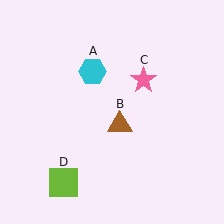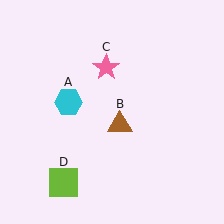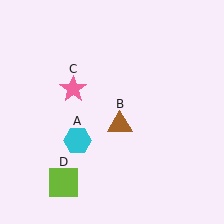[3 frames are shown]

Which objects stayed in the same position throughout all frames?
Brown triangle (object B) and lime square (object D) remained stationary.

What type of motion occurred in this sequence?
The cyan hexagon (object A), pink star (object C) rotated counterclockwise around the center of the scene.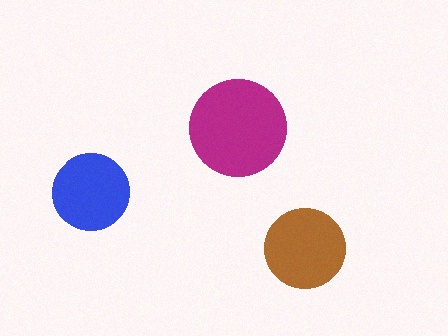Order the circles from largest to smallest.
the magenta one, the brown one, the blue one.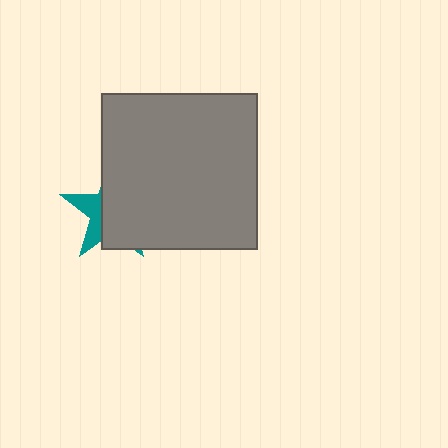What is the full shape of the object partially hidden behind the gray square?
The partially hidden object is a teal star.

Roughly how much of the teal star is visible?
A small part of it is visible (roughly 33%).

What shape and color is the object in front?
The object in front is a gray square.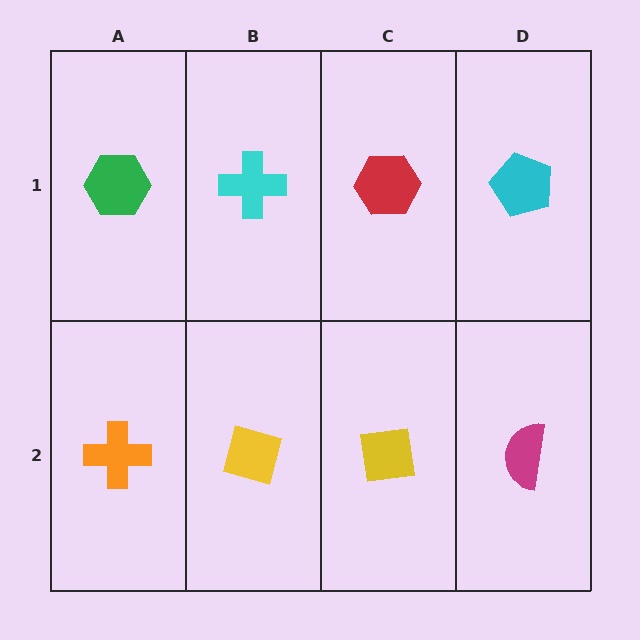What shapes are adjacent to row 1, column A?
An orange cross (row 2, column A), a cyan cross (row 1, column B).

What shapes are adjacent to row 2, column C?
A red hexagon (row 1, column C), a yellow diamond (row 2, column B), a magenta semicircle (row 2, column D).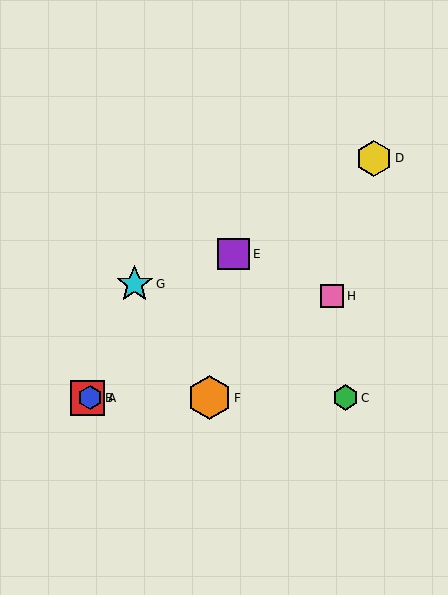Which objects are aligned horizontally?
Objects A, B, C, F are aligned horizontally.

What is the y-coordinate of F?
Object F is at y≈398.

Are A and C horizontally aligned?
Yes, both are at y≈398.